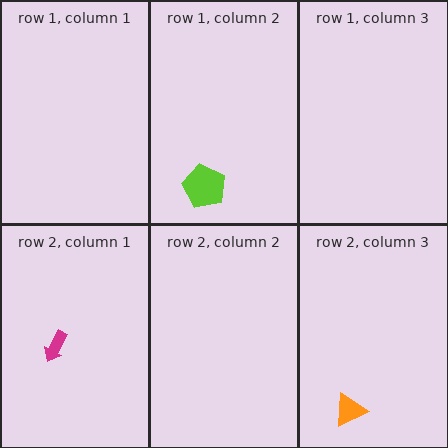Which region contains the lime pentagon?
The row 1, column 2 region.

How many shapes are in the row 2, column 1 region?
1.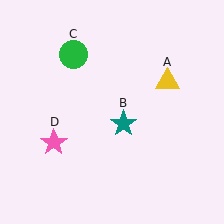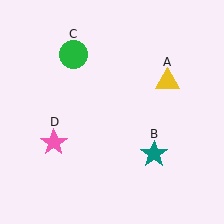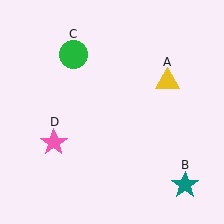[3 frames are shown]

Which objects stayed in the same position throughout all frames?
Yellow triangle (object A) and green circle (object C) and pink star (object D) remained stationary.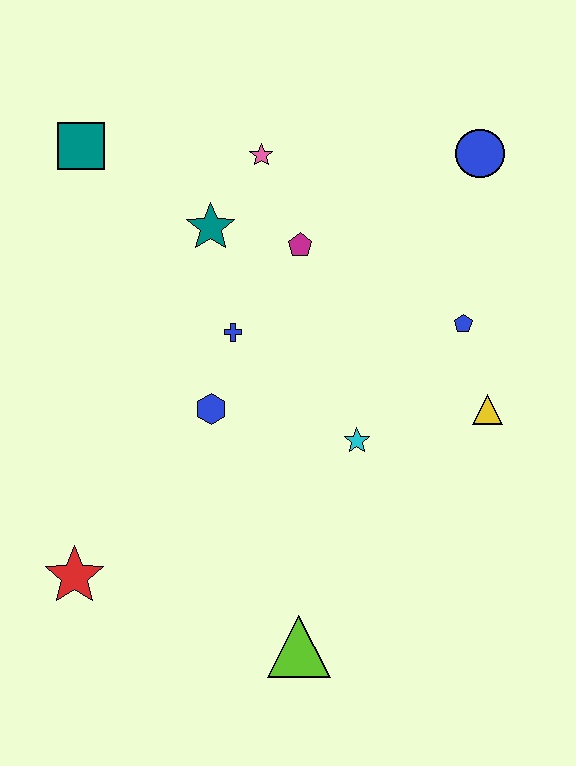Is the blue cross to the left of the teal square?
No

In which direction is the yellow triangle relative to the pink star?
The yellow triangle is below the pink star.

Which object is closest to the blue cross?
The blue hexagon is closest to the blue cross.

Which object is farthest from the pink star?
The lime triangle is farthest from the pink star.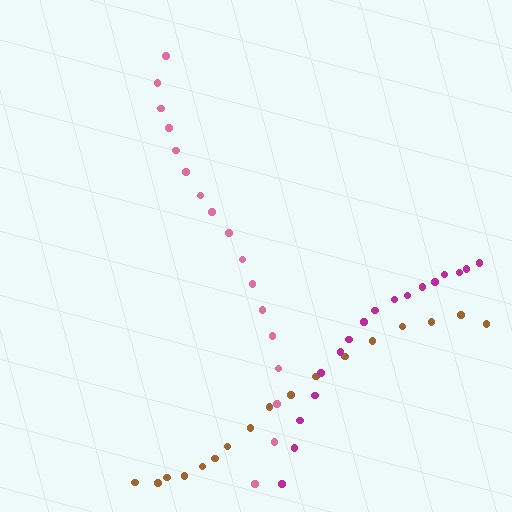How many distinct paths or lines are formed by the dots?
There are 3 distinct paths.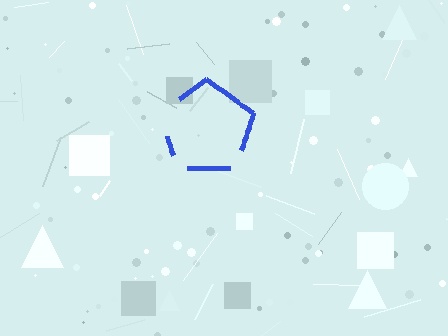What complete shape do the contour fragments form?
The contour fragments form a pentagon.